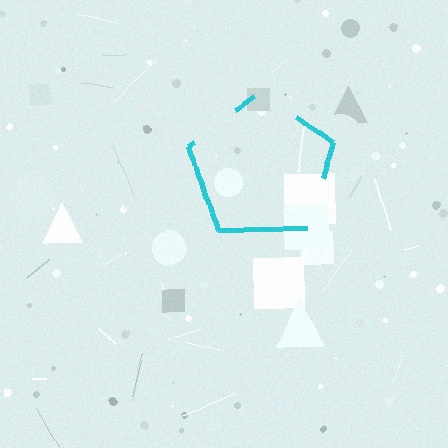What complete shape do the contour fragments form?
The contour fragments form a pentagon.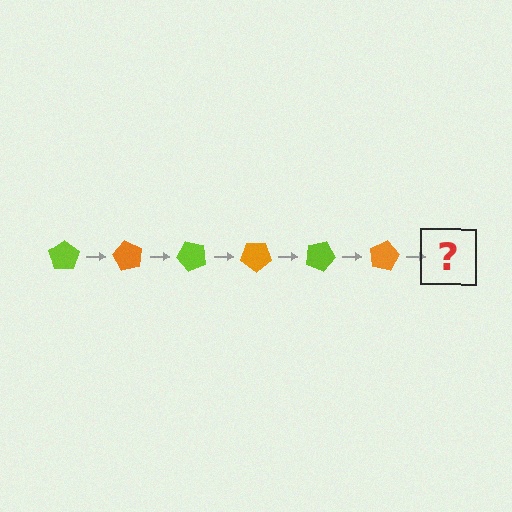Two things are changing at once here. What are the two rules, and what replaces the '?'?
The two rules are that it rotates 60 degrees each step and the color cycles through lime and orange. The '?' should be a lime pentagon, rotated 360 degrees from the start.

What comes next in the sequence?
The next element should be a lime pentagon, rotated 360 degrees from the start.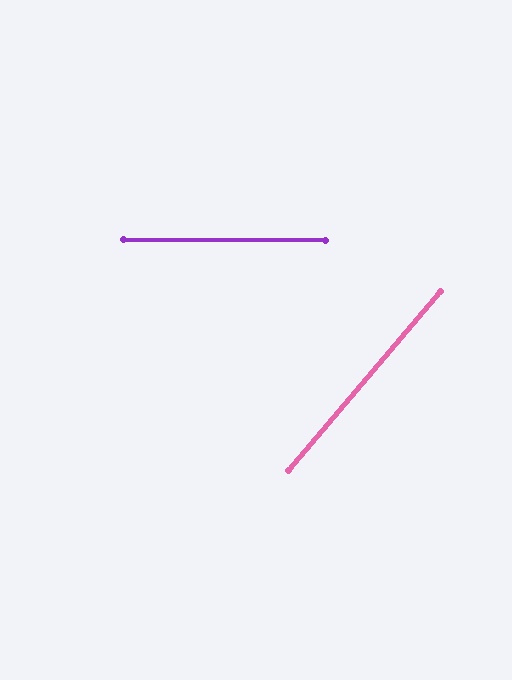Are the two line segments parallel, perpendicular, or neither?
Neither parallel nor perpendicular — they differ by about 50°.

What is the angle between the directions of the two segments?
Approximately 50 degrees.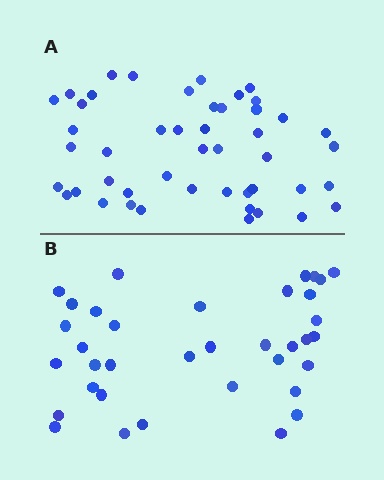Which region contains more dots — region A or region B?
Region A (the top region) has more dots.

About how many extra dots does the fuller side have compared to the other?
Region A has roughly 12 or so more dots than region B.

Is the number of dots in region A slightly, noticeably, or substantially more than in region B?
Region A has noticeably more, but not dramatically so. The ratio is roughly 1.3 to 1.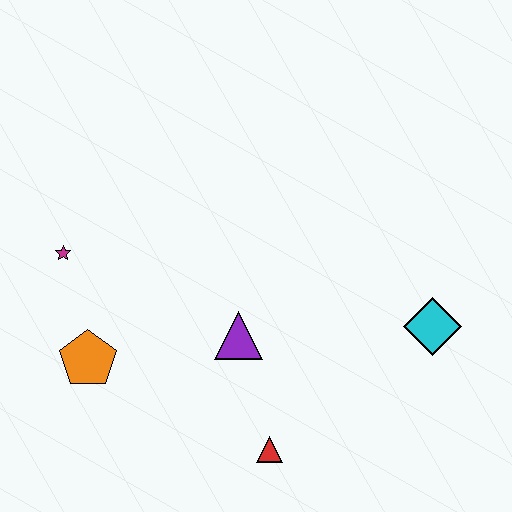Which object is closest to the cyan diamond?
The purple triangle is closest to the cyan diamond.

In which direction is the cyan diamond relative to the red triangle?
The cyan diamond is to the right of the red triangle.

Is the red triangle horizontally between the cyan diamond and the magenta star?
Yes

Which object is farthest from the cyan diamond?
The magenta star is farthest from the cyan diamond.